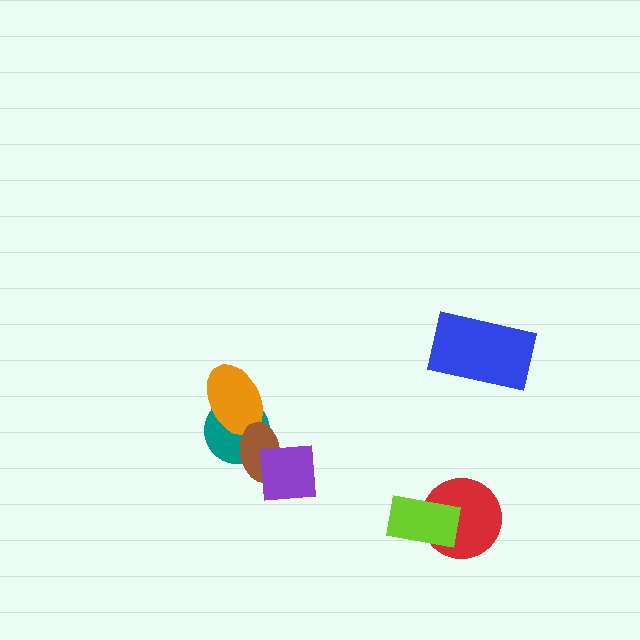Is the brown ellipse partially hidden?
Yes, it is partially covered by another shape.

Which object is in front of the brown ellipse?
The purple square is in front of the brown ellipse.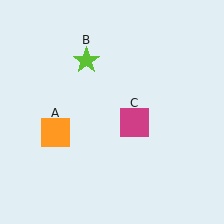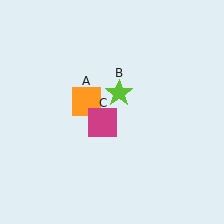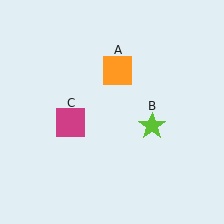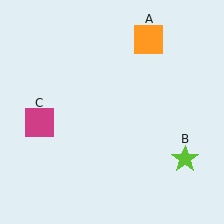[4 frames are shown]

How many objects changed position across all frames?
3 objects changed position: orange square (object A), lime star (object B), magenta square (object C).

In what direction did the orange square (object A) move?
The orange square (object A) moved up and to the right.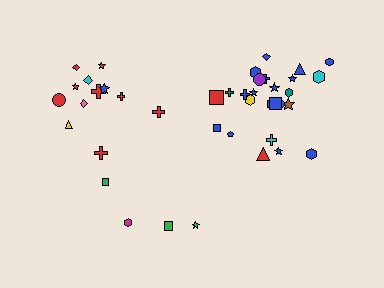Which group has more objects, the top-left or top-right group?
The top-right group.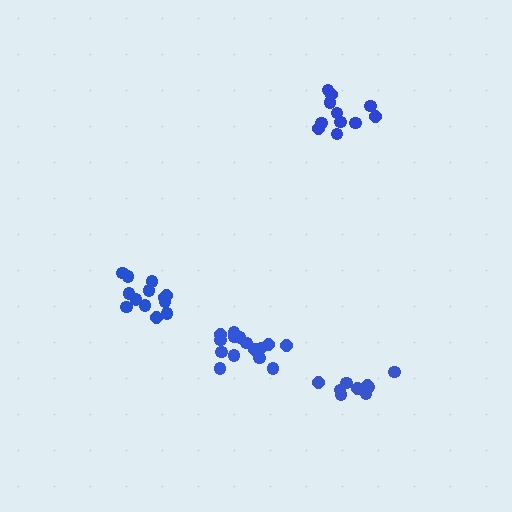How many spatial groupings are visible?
There are 4 spatial groupings.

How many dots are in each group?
Group 1: 9 dots, Group 2: 13 dots, Group 3: 11 dots, Group 4: 15 dots (48 total).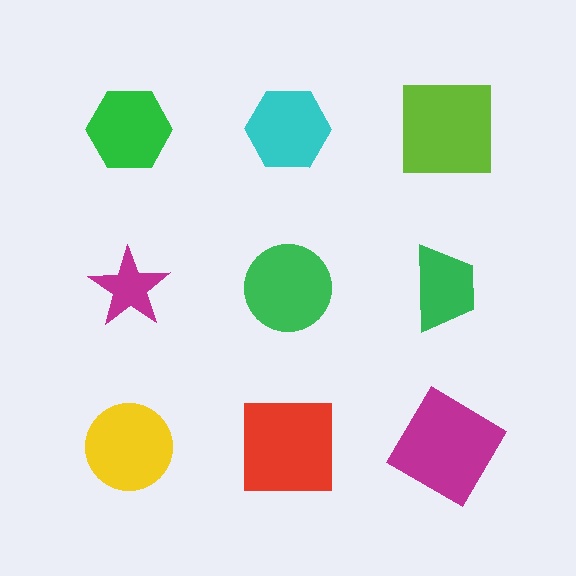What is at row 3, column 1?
A yellow circle.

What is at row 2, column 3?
A green trapezoid.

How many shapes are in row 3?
3 shapes.